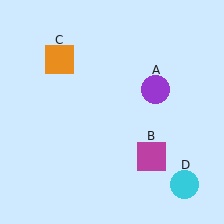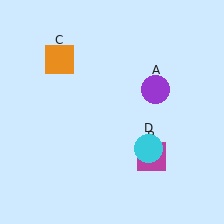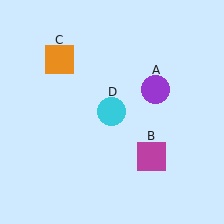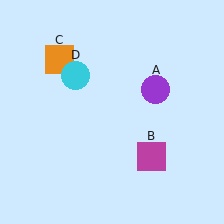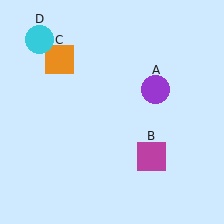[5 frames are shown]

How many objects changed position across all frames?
1 object changed position: cyan circle (object D).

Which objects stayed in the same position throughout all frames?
Purple circle (object A) and magenta square (object B) and orange square (object C) remained stationary.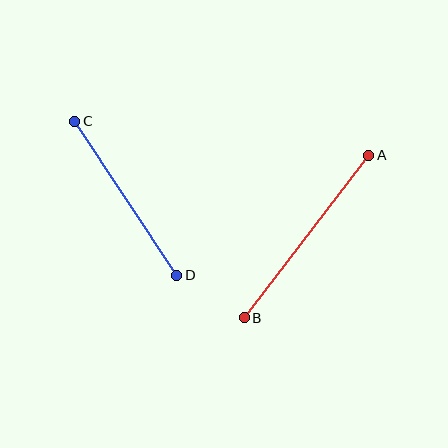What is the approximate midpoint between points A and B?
The midpoint is at approximately (306, 236) pixels.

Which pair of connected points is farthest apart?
Points A and B are farthest apart.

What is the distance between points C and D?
The distance is approximately 185 pixels.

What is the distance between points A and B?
The distance is approximately 204 pixels.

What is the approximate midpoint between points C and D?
The midpoint is at approximately (126, 198) pixels.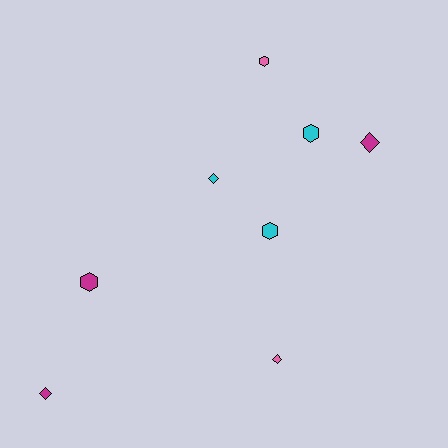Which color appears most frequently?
Magenta, with 3 objects.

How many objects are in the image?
There are 8 objects.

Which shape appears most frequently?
Diamond, with 4 objects.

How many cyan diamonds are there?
There is 1 cyan diamond.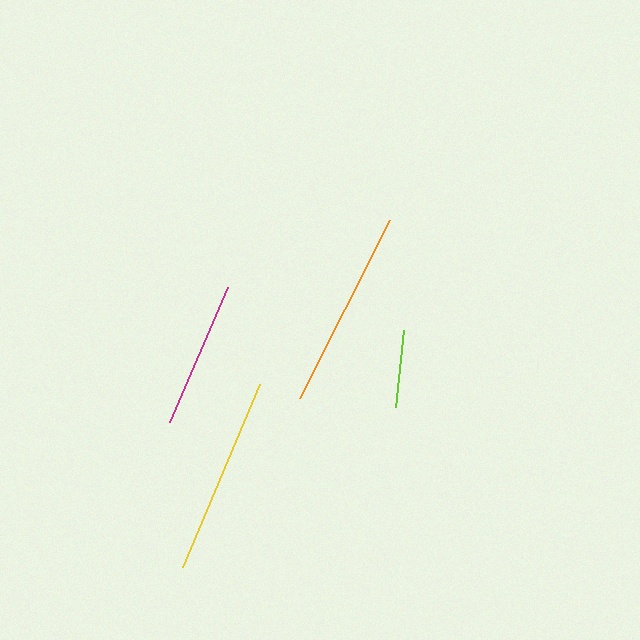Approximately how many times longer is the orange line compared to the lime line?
The orange line is approximately 2.6 times the length of the lime line.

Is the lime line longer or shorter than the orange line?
The orange line is longer than the lime line.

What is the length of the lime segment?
The lime segment is approximately 77 pixels long.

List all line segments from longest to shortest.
From longest to shortest: orange, yellow, magenta, lime.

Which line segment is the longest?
The orange line is the longest at approximately 200 pixels.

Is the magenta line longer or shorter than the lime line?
The magenta line is longer than the lime line.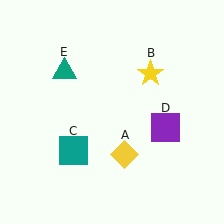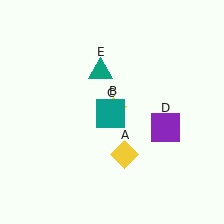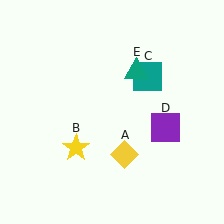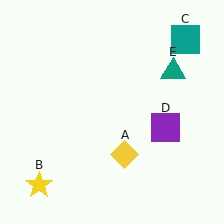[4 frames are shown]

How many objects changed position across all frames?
3 objects changed position: yellow star (object B), teal square (object C), teal triangle (object E).